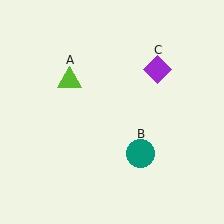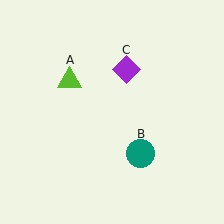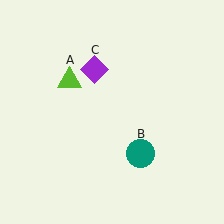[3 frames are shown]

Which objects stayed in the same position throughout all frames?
Lime triangle (object A) and teal circle (object B) remained stationary.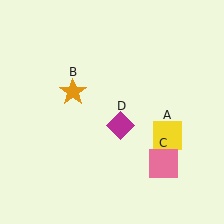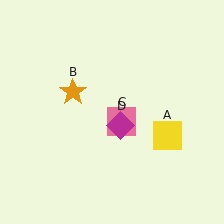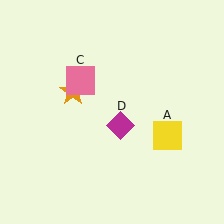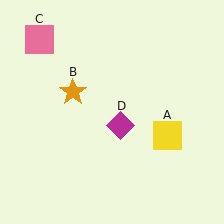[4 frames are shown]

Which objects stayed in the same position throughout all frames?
Yellow square (object A) and orange star (object B) and magenta diamond (object D) remained stationary.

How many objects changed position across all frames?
1 object changed position: pink square (object C).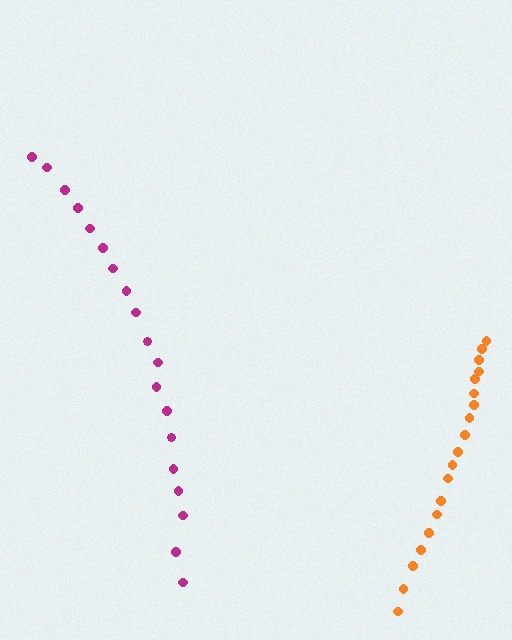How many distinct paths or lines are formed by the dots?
There are 2 distinct paths.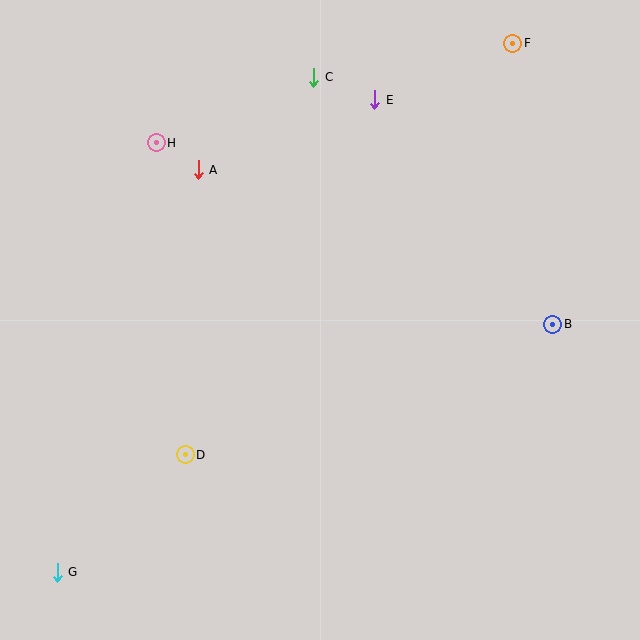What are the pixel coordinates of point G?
Point G is at (57, 572).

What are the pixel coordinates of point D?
Point D is at (185, 455).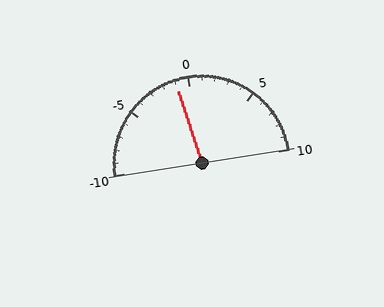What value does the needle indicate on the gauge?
The needle indicates approximately -1.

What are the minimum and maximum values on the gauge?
The gauge ranges from -10 to 10.